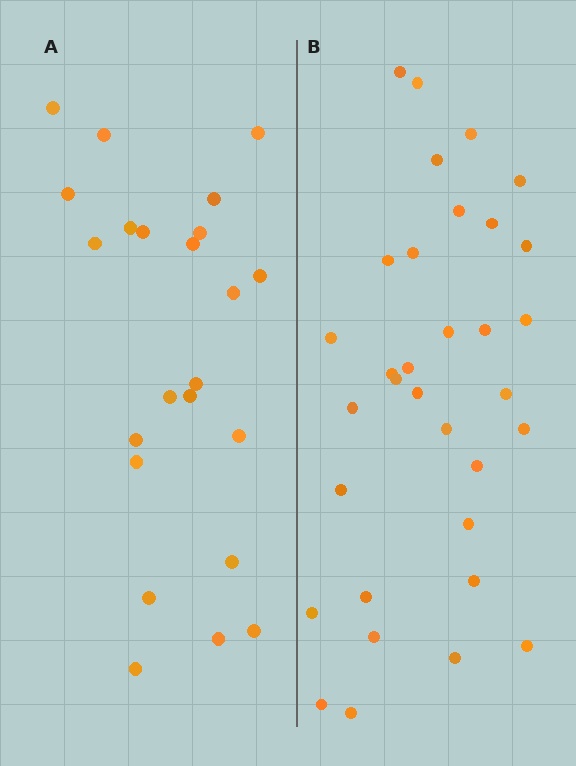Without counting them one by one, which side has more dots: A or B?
Region B (the right region) has more dots.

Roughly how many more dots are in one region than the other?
Region B has roughly 10 or so more dots than region A.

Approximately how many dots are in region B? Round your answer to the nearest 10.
About 30 dots. (The exact count is 33, which rounds to 30.)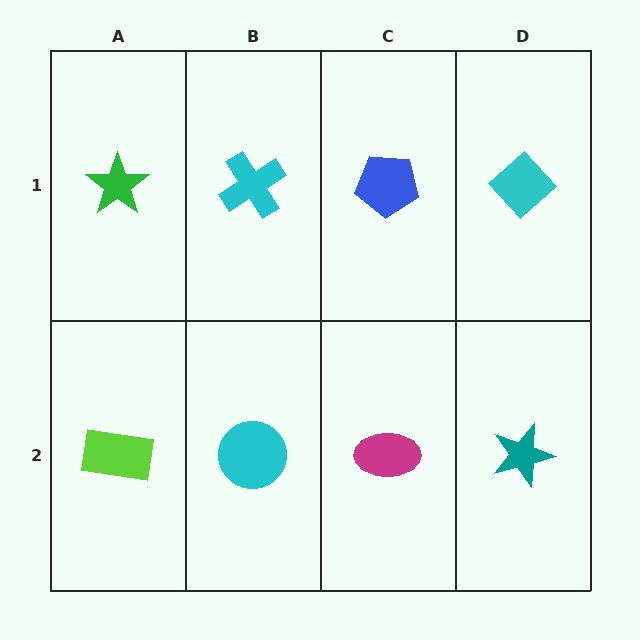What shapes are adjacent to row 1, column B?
A cyan circle (row 2, column B), a green star (row 1, column A), a blue pentagon (row 1, column C).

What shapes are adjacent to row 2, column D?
A cyan diamond (row 1, column D), a magenta ellipse (row 2, column C).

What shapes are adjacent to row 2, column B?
A cyan cross (row 1, column B), a lime rectangle (row 2, column A), a magenta ellipse (row 2, column C).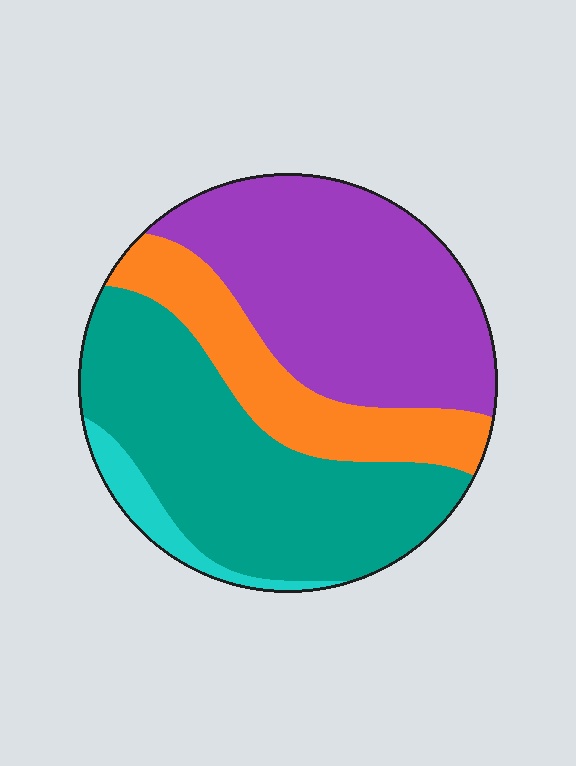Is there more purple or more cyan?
Purple.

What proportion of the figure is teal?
Teal takes up about three eighths (3/8) of the figure.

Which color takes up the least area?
Cyan, at roughly 5%.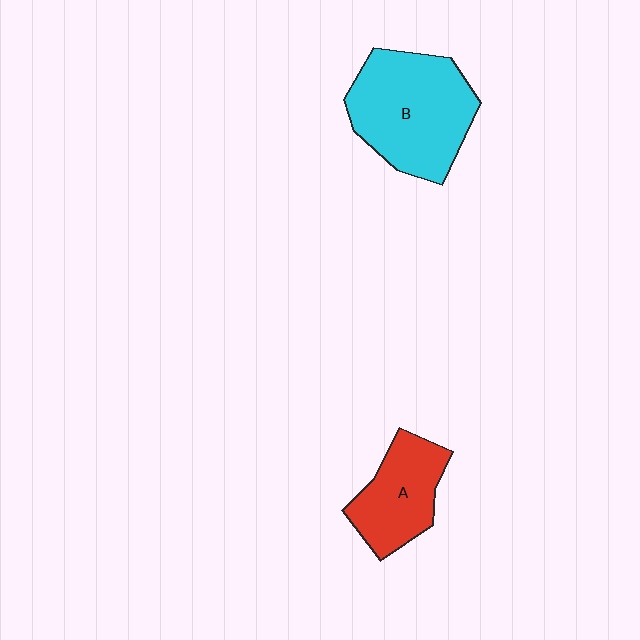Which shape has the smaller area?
Shape A (red).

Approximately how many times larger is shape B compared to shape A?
Approximately 1.6 times.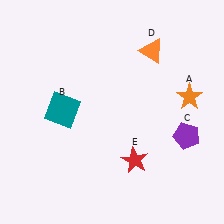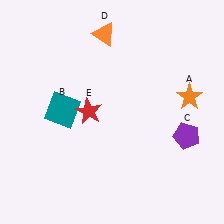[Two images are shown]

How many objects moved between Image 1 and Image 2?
2 objects moved between the two images.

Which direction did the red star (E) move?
The red star (E) moved up.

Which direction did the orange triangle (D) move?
The orange triangle (D) moved left.